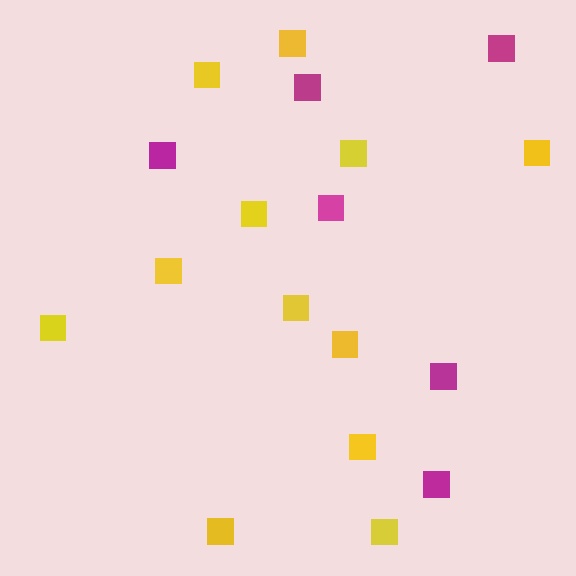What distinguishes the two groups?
There are 2 groups: one group of yellow squares (12) and one group of magenta squares (6).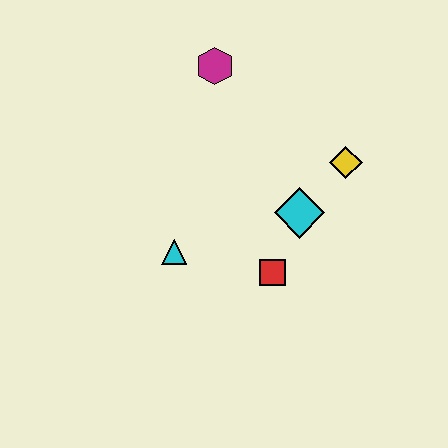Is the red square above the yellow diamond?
No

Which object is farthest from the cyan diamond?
The magenta hexagon is farthest from the cyan diamond.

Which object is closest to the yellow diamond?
The cyan diamond is closest to the yellow diamond.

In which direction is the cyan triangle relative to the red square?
The cyan triangle is to the left of the red square.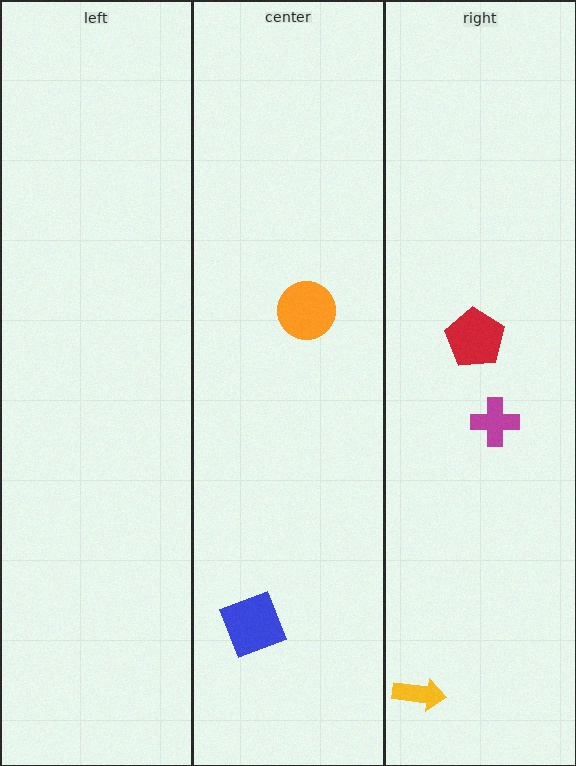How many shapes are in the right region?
3.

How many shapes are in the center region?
2.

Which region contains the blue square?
The center region.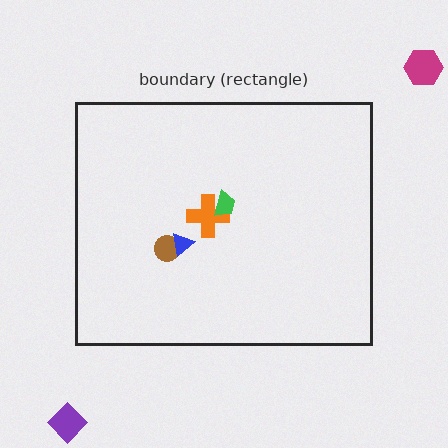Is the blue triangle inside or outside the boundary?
Inside.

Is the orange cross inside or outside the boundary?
Inside.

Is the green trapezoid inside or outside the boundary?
Inside.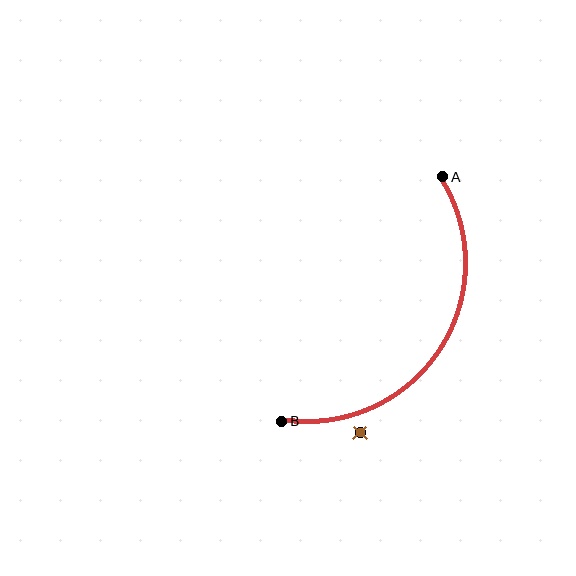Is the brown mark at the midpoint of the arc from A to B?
No — the brown mark does not lie on the arc at all. It sits slightly outside the curve.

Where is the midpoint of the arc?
The arc midpoint is the point on the curve farthest from the straight line joining A and B. It sits to the right of that line.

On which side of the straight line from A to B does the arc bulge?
The arc bulges to the right of the straight line connecting A and B.